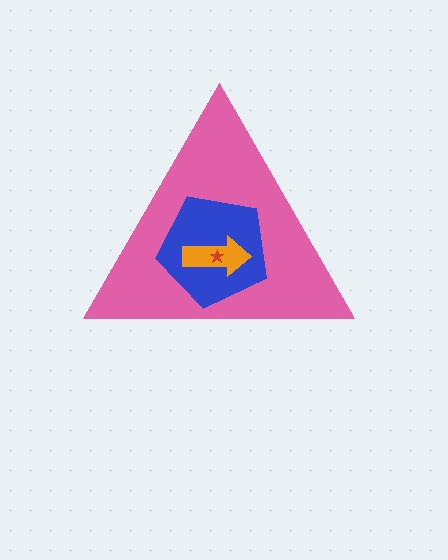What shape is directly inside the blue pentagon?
The orange arrow.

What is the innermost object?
The red star.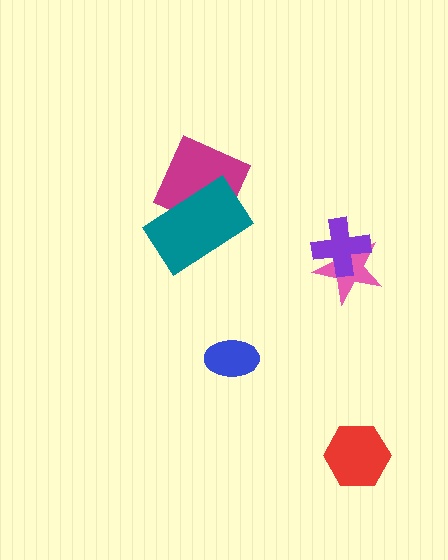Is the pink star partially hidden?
Yes, it is partially covered by another shape.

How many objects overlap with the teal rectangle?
1 object overlaps with the teal rectangle.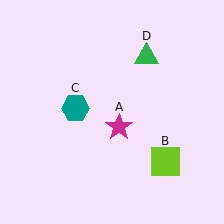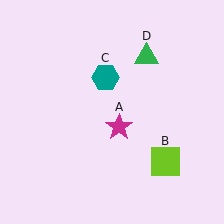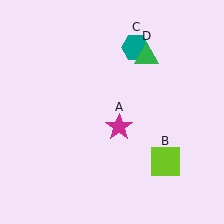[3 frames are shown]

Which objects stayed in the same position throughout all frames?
Magenta star (object A) and lime square (object B) and green triangle (object D) remained stationary.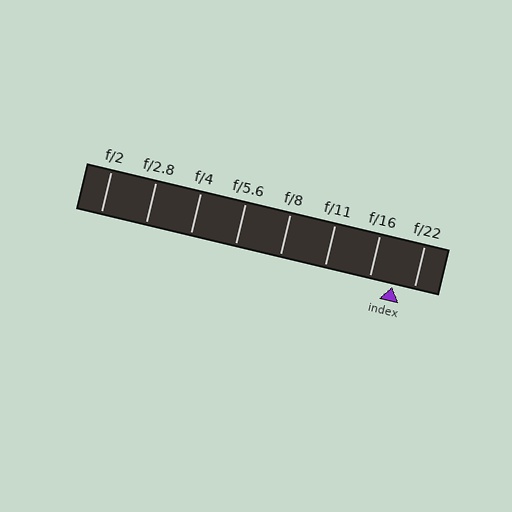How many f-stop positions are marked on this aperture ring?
There are 8 f-stop positions marked.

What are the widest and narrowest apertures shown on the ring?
The widest aperture shown is f/2 and the narrowest is f/22.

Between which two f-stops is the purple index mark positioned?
The index mark is between f/16 and f/22.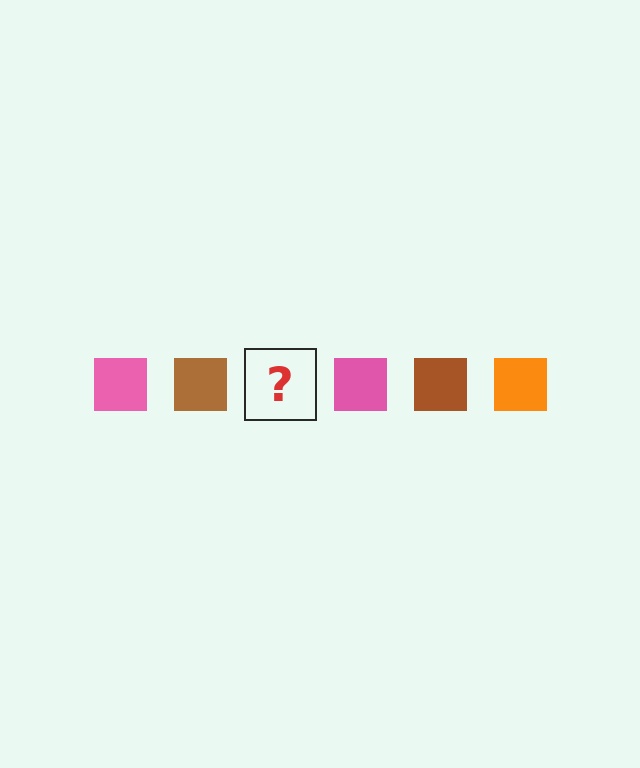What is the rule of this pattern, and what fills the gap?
The rule is that the pattern cycles through pink, brown, orange squares. The gap should be filled with an orange square.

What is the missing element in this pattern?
The missing element is an orange square.